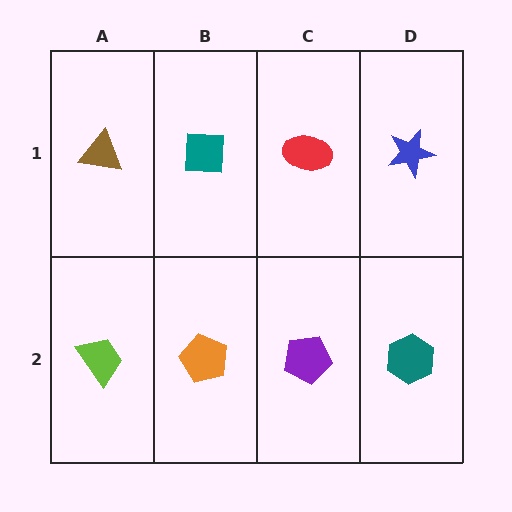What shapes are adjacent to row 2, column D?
A blue star (row 1, column D), a purple pentagon (row 2, column C).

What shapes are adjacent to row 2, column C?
A red ellipse (row 1, column C), an orange pentagon (row 2, column B), a teal hexagon (row 2, column D).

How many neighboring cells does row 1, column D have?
2.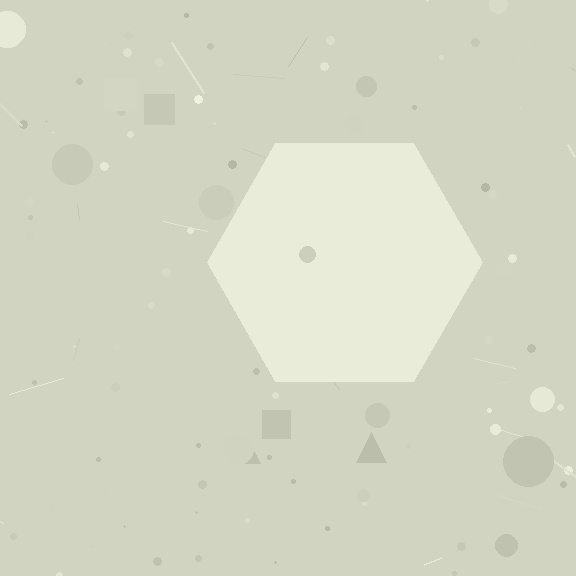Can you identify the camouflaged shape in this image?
The camouflaged shape is a hexagon.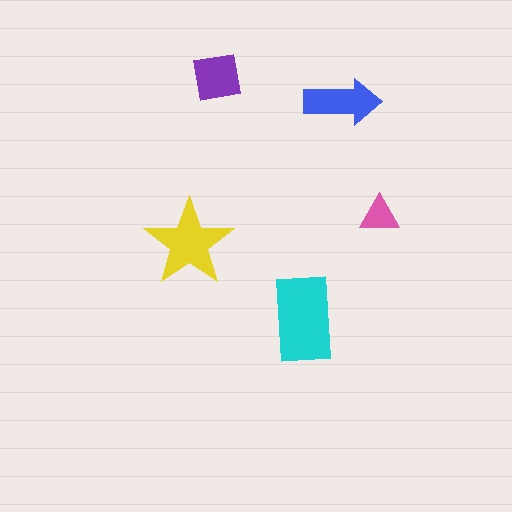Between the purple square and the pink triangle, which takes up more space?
The purple square.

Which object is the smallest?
The pink triangle.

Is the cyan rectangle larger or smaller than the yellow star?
Larger.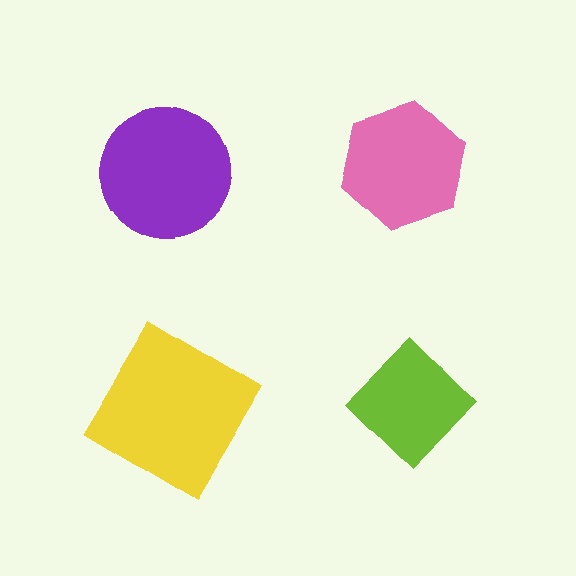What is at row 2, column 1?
A yellow diamond.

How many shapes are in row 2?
2 shapes.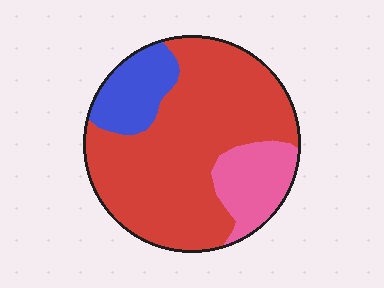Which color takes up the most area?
Red, at roughly 70%.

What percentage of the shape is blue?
Blue covers about 15% of the shape.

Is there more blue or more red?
Red.